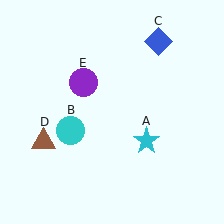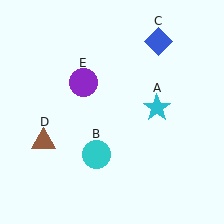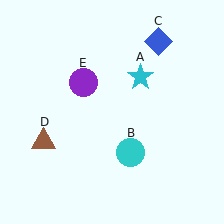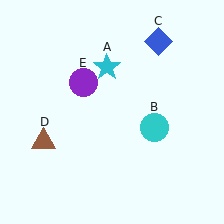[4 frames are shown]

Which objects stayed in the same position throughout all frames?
Blue diamond (object C) and brown triangle (object D) and purple circle (object E) remained stationary.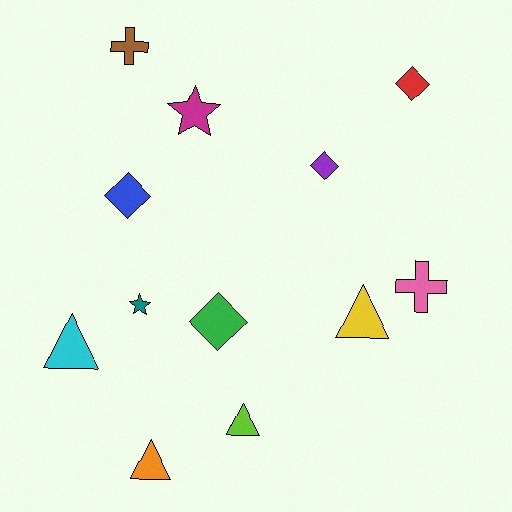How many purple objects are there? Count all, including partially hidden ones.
There is 1 purple object.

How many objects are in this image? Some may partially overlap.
There are 12 objects.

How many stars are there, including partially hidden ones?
There are 2 stars.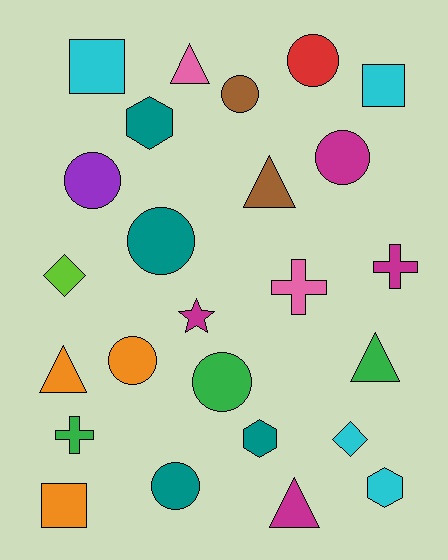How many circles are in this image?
There are 8 circles.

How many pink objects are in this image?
There are 2 pink objects.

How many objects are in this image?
There are 25 objects.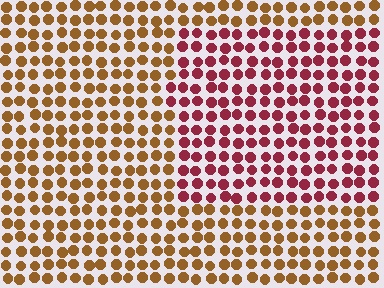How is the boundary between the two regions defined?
The boundary is defined purely by a slight shift in hue (about 47 degrees). Spacing, size, and orientation are identical on both sides.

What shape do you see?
I see a rectangle.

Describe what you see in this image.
The image is filled with small brown elements in a uniform arrangement. A rectangle-shaped region is visible where the elements are tinted to a slightly different hue, forming a subtle color boundary.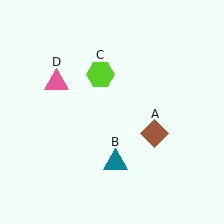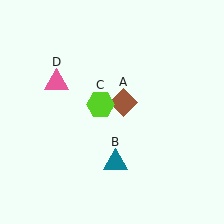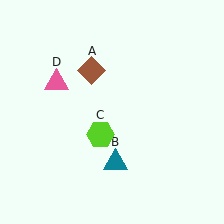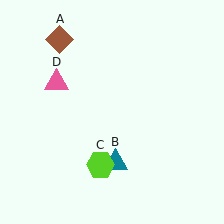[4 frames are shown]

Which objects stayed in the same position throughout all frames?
Teal triangle (object B) and pink triangle (object D) remained stationary.